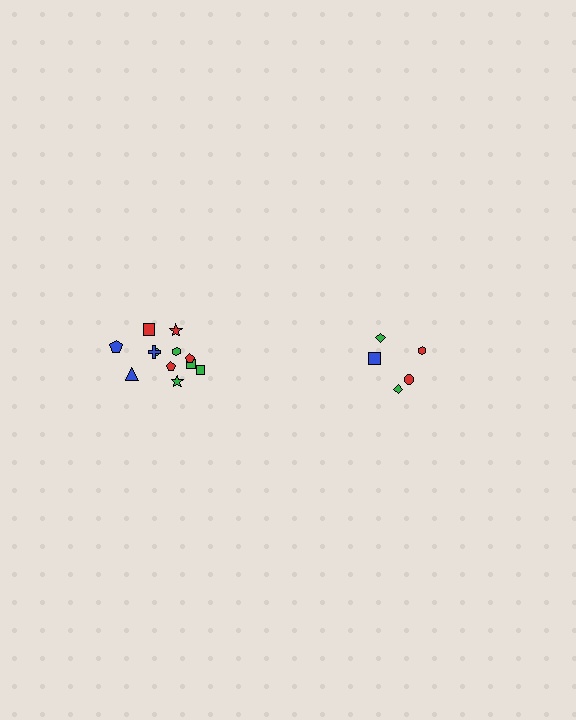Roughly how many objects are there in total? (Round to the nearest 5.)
Roughly 15 objects in total.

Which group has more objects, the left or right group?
The left group.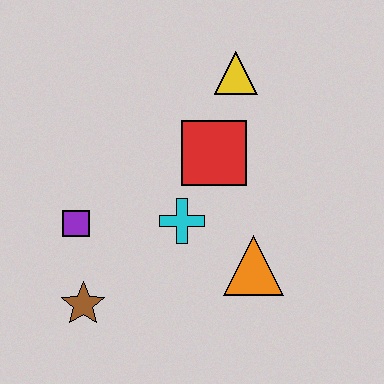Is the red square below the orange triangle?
No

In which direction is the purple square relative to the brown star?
The purple square is above the brown star.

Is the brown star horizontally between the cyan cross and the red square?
No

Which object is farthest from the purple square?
The yellow triangle is farthest from the purple square.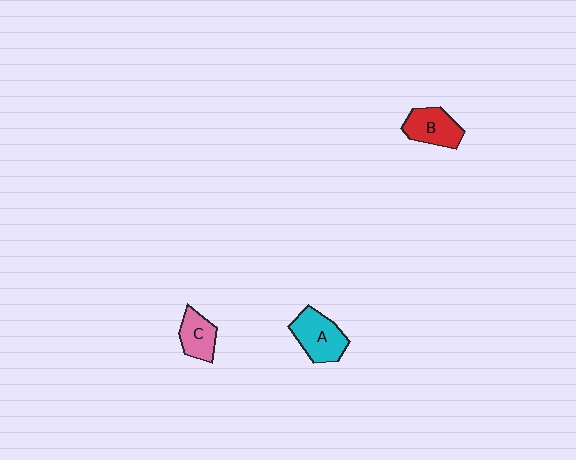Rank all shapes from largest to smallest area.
From largest to smallest: A (cyan), B (red), C (pink).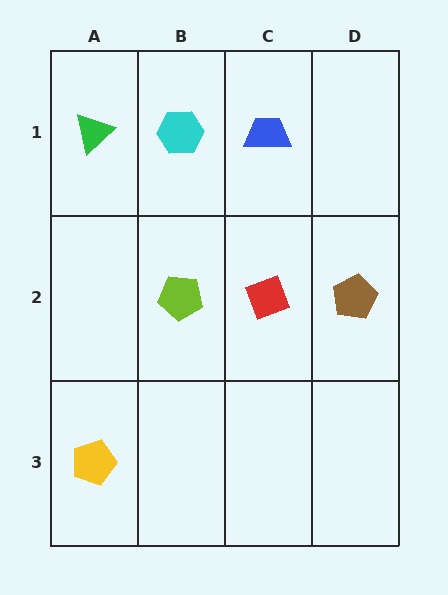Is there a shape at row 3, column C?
No, that cell is empty.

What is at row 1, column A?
A green triangle.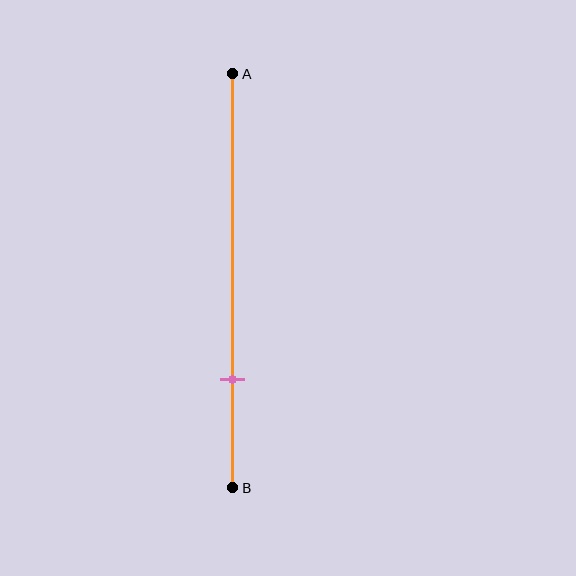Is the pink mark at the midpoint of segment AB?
No, the mark is at about 75% from A, not at the 50% midpoint.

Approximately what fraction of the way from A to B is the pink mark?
The pink mark is approximately 75% of the way from A to B.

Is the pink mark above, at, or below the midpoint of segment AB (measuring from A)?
The pink mark is below the midpoint of segment AB.